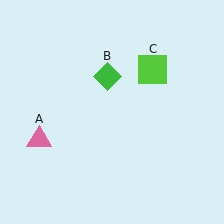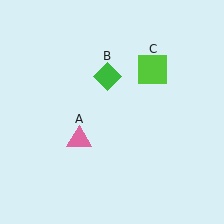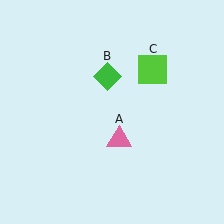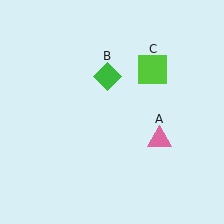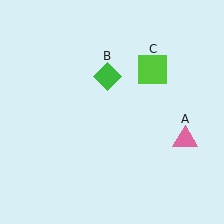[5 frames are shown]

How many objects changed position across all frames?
1 object changed position: pink triangle (object A).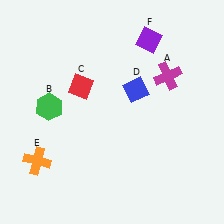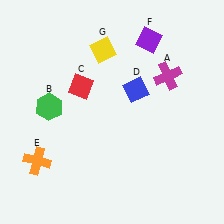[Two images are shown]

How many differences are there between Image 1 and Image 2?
There is 1 difference between the two images.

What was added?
A yellow diamond (G) was added in Image 2.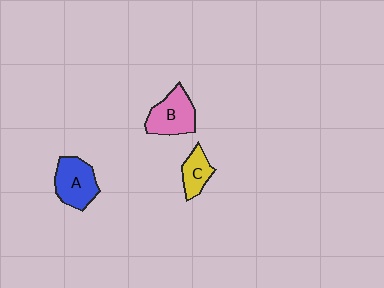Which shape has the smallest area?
Shape C (yellow).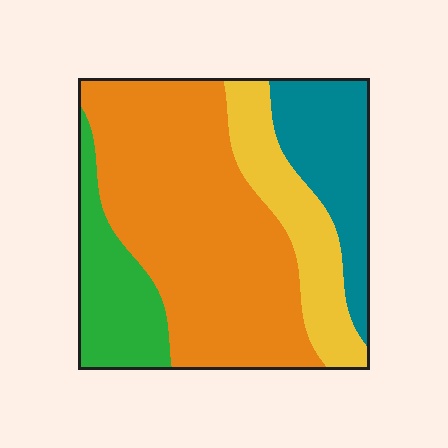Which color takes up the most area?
Orange, at roughly 50%.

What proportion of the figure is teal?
Teal covers around 15% of the figure.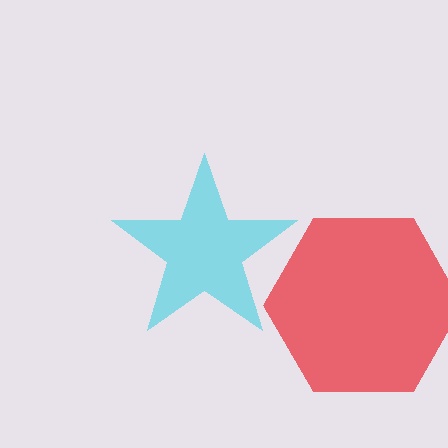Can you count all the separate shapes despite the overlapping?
Yes, there are 2 separate shapes.